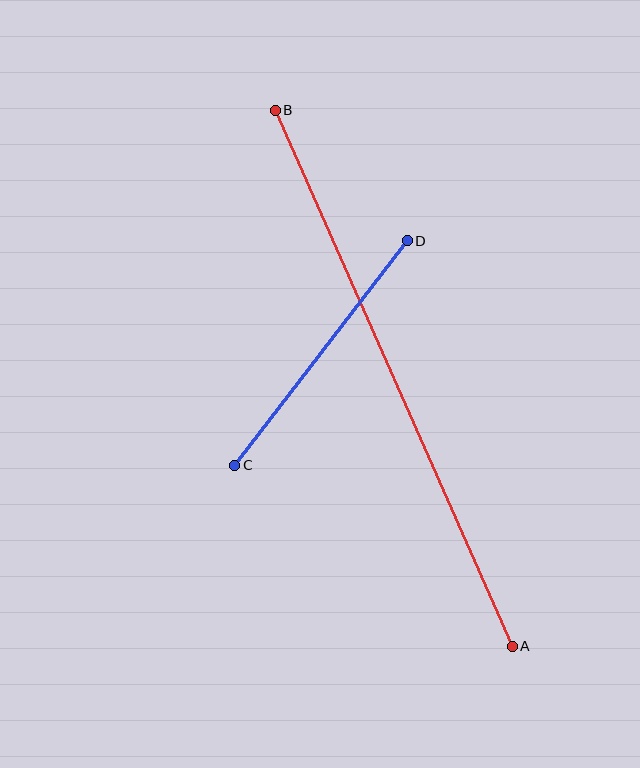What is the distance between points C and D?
The distance is approximately 283 pixels.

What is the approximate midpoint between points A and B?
The midpoint is at approximately (394, 378) pixels.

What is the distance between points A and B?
The distance is approximately 586 pixels.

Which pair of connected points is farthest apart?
Points A and B are farthest apart.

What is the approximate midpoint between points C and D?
The midpoint is at approximately (321, 353) pixels.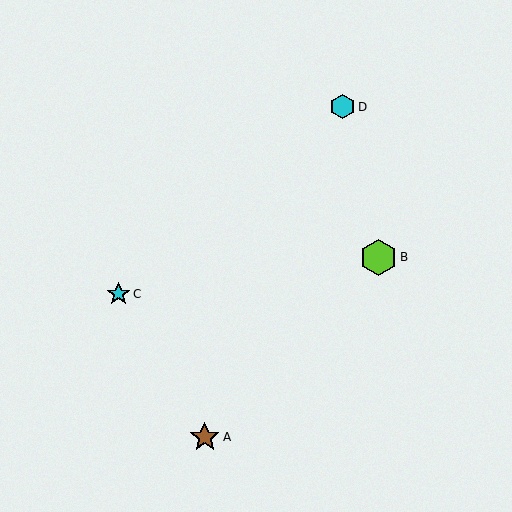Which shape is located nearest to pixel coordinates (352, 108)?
The cyan hexagon (labeled D) at (343, 107) is nearest to that location.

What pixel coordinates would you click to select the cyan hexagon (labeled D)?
Click at (343, 107) to select the cyan hexagon D.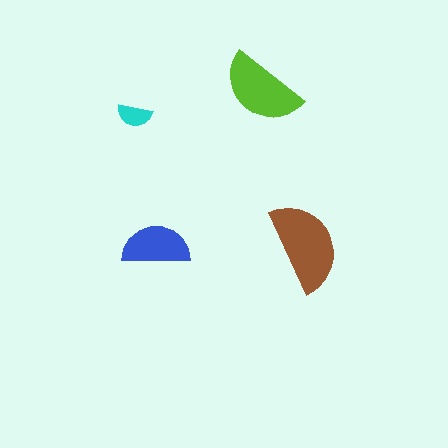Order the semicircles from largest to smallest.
the brown one, the lime one, the blue one, the cyan one.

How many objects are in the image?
There are 4 objects in the image.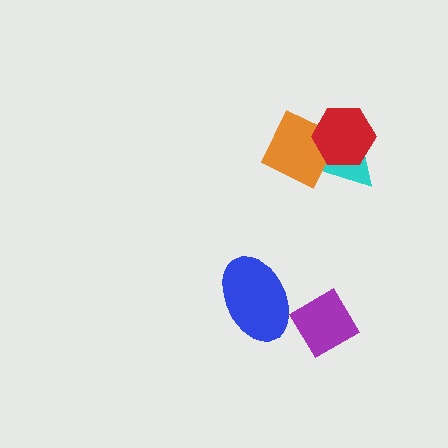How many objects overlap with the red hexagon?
2 objects overlap with the red hexagon.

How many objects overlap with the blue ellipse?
0 objects overlap with the blue ellipse.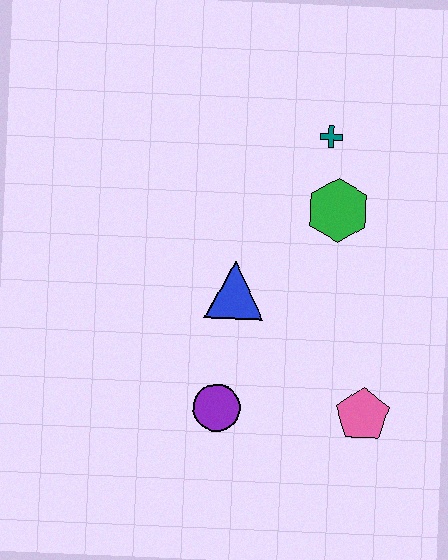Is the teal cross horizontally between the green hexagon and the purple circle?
Yes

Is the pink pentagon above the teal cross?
No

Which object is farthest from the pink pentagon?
The teal cross is farthest from the pink pentagon.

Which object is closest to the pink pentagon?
The purple circle is closest to the pink pentagon.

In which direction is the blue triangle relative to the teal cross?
The blue triangle is below the teal cross.